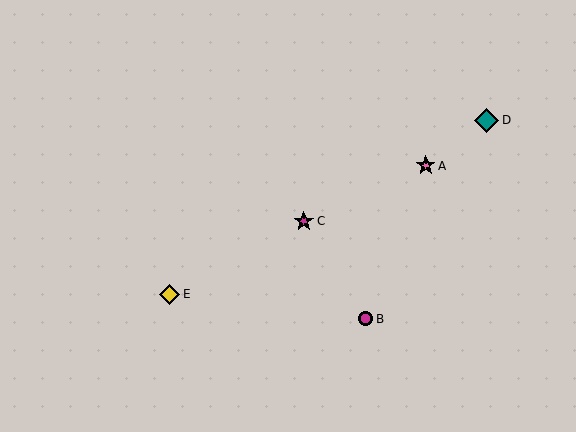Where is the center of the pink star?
The center of the pink star is at (426, 166).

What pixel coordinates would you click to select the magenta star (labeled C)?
Click at (304, 221) to select the magenta star C.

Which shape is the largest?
The teal diamond (labeled D) is the largest.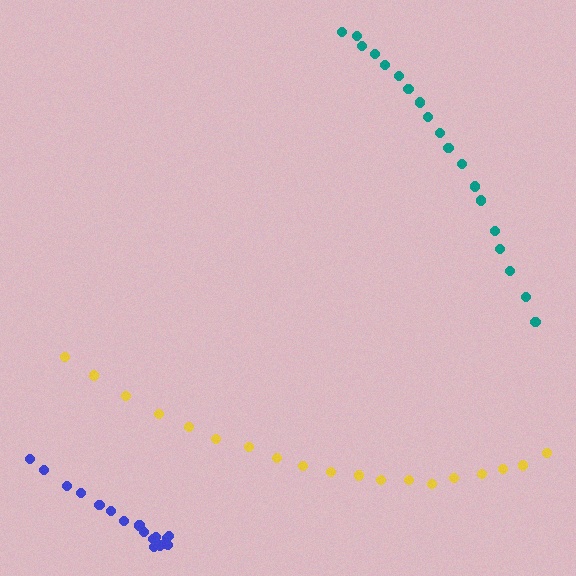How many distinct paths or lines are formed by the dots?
There are 3 distinct paths.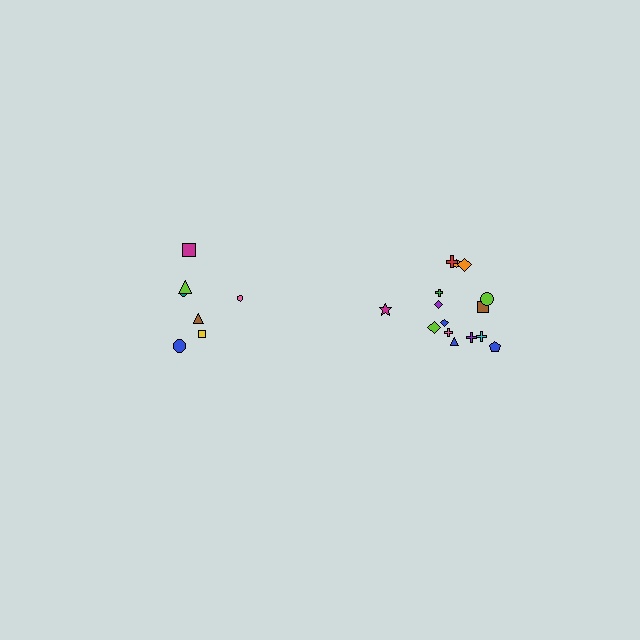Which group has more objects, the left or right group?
The right group.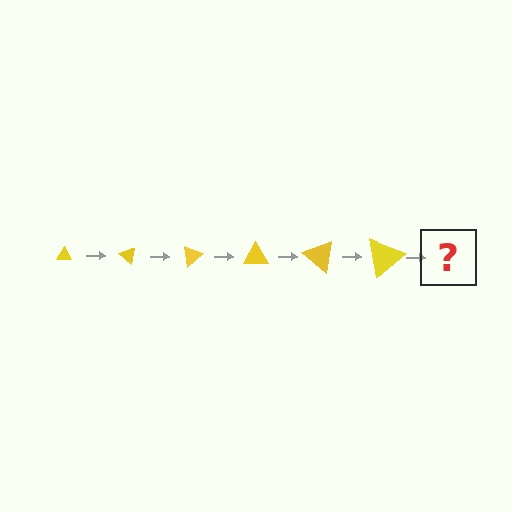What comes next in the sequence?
The next element should be a triangle, larger than the previous one and rotated 240 degrees from the start.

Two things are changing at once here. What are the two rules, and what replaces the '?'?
The two rules are that the triangle grows larger each step and it rotates 40 degrees each step. The '?' should be a triangle, larger than the previous one and rotated 240 degrees from the start.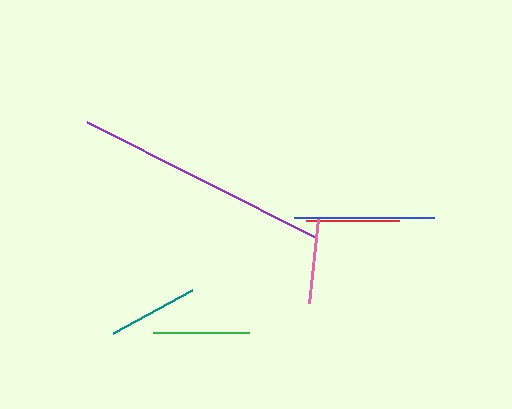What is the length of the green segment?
The green segment is approximately 96 pixels long.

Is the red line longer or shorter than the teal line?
The red line is longer than the teal line.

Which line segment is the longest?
The purple line is the longest at approximately 258 pixels.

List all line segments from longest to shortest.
From longest to shortest: purple, blue, green, red, teal, pink.